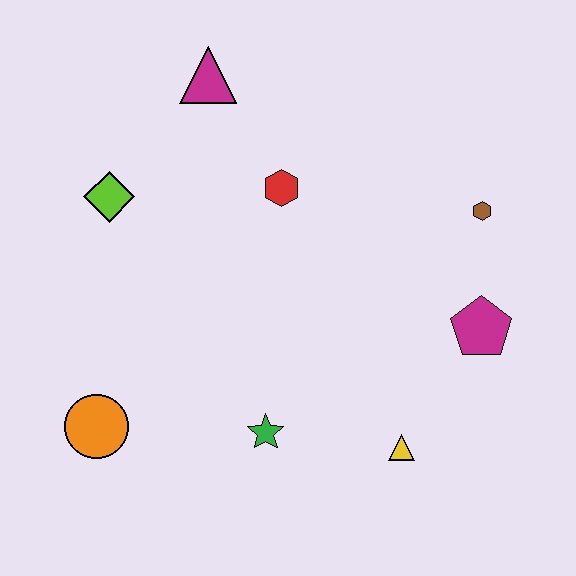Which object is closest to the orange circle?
The green star is closest to the orange circle.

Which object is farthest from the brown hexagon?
The orange circle is farthest from the brown hexagon.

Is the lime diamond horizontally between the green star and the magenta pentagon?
No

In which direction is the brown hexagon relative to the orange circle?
The brown hexagon is to the right of the orange circle.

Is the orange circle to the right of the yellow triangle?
No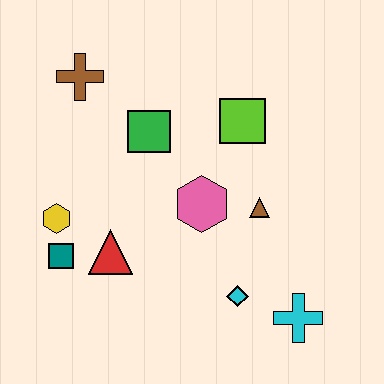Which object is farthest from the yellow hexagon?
The cyan cross is farthest from the yellow hexagon.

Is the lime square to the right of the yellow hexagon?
Yes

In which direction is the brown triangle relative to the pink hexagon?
The brown triangle is to the right of the pink hexagon.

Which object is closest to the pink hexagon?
The brown triangle is closest to the pink hexagon.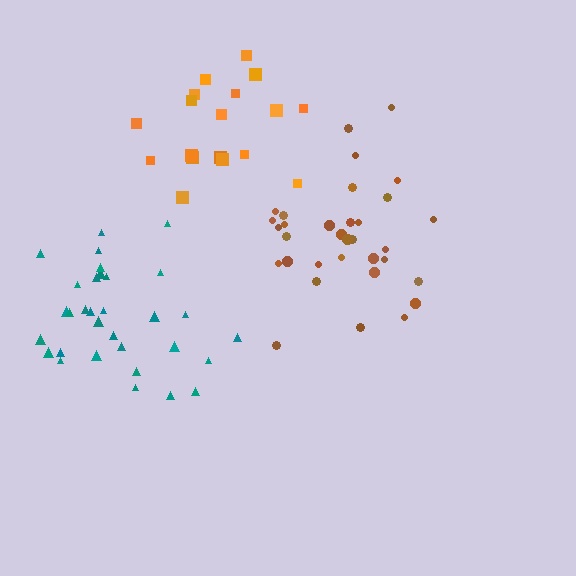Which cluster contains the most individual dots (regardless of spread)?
Brown (33).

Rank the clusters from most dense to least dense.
teal, orange, brown.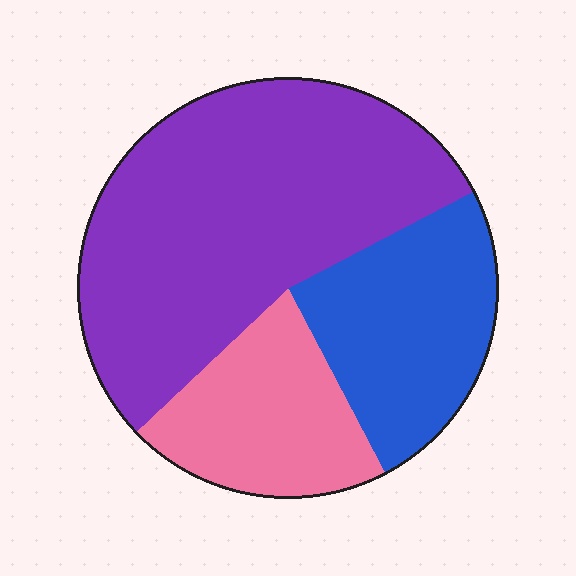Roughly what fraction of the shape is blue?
Blue takes up about one quarter (1/4) of the shape.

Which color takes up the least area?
Pink, at roughly 20%.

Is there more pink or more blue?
Blue.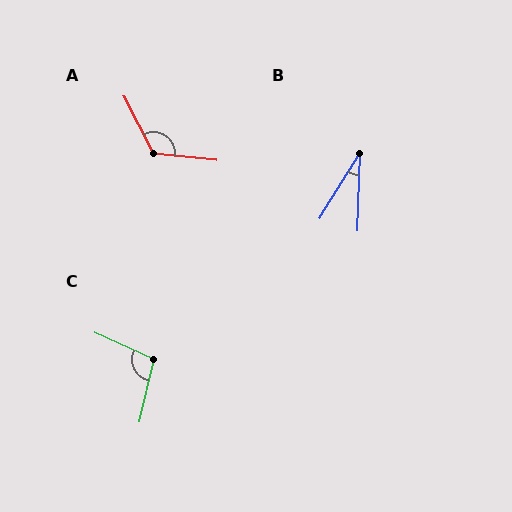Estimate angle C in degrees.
Approximately 101 degrees.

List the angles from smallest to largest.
B (30°), C (101°), A (122°).